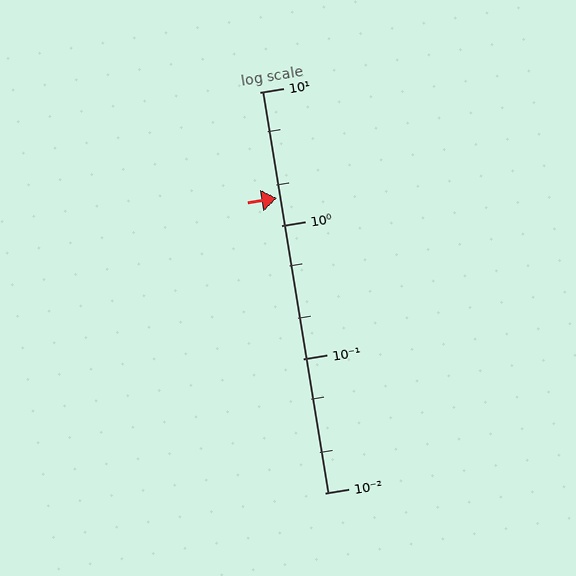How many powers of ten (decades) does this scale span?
The scale spans 3 decades, from 0.01 to 10.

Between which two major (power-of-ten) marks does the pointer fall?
The pointer is between 1 and 10.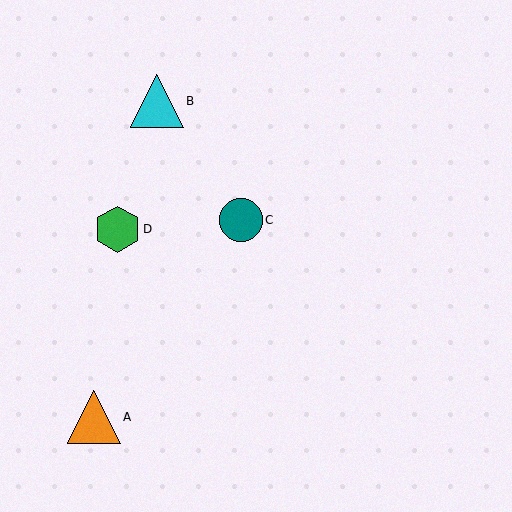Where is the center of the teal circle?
The center of the teal circle is at (241, 220).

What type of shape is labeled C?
Shape C is a teal circle.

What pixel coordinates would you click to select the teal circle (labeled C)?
Click at (241, 220) to select the teal circle C.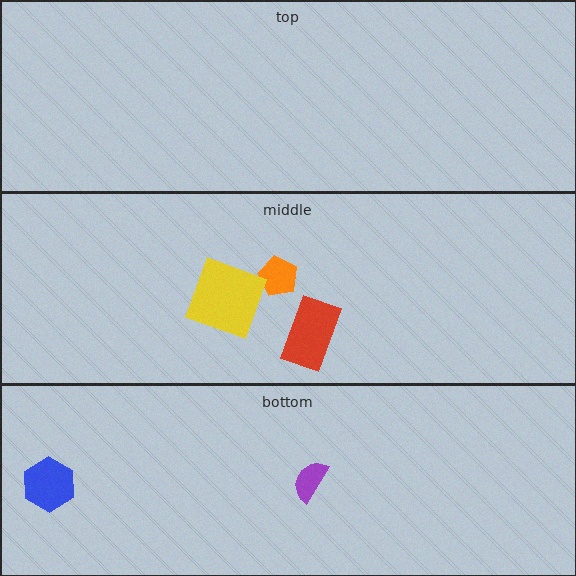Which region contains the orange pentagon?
The middle region.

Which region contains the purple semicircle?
The bottom region.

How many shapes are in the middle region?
3.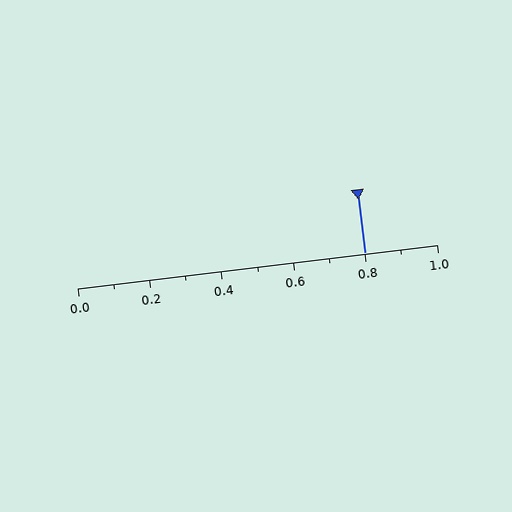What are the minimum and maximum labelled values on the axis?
The axis runs from 0.0 to 1.0.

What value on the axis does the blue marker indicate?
The marker indicates approximately 0.8.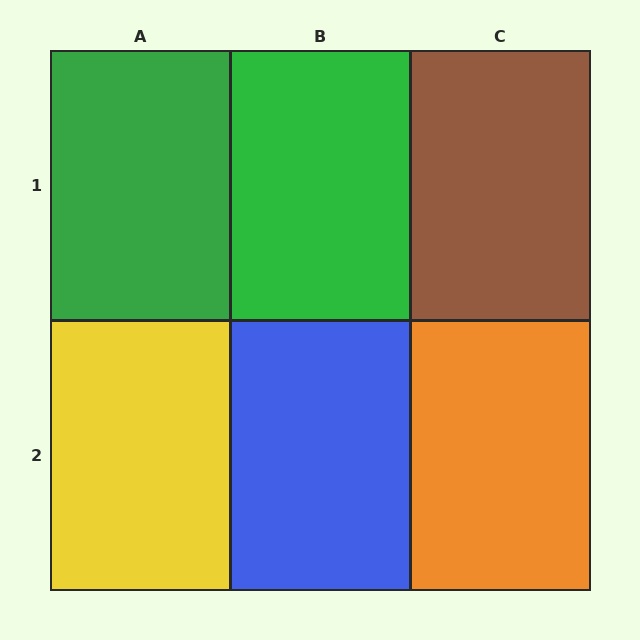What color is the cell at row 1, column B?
Green.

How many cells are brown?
1 cell is brown.